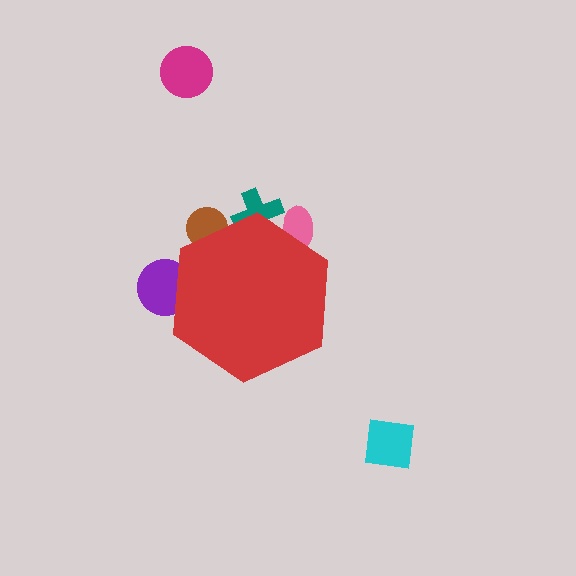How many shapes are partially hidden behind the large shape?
4 shapes are partially hidden.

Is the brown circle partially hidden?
Yes, the brown circle is partially hidden behind the red hexagon.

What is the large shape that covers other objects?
A red hexagon.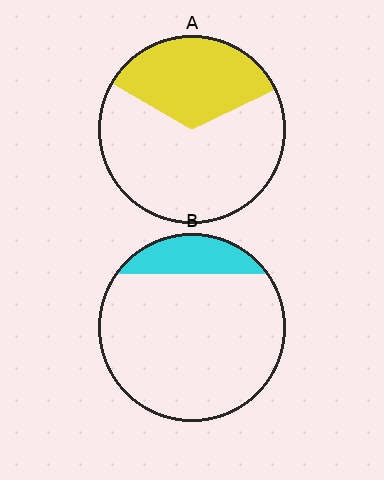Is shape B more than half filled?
No.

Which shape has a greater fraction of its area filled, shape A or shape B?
Shape A.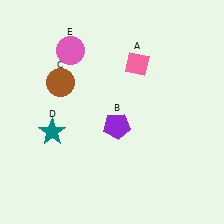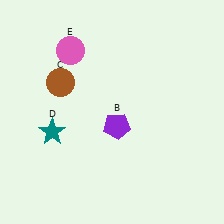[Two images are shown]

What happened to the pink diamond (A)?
The pink diamond (A) was removed in Image 2. It was in the top-right area of Image 1.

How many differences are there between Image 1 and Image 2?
There is 1 difference between the two images.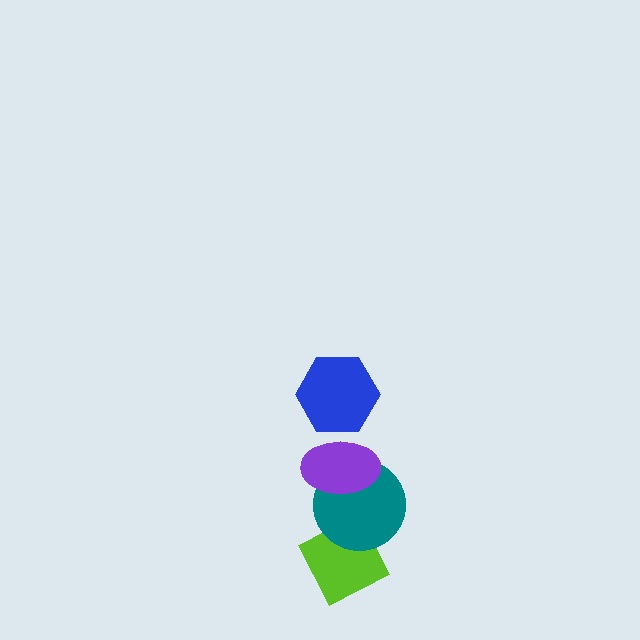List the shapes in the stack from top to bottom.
From top to bottom: the blue hexagon, the purple ellipse, the teal circle, the lime diamond.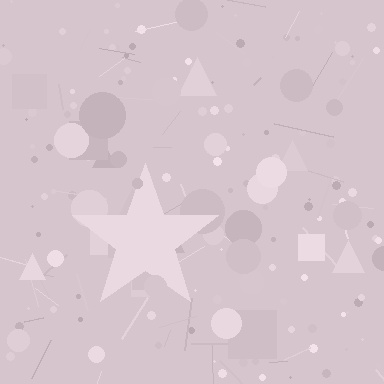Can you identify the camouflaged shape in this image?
The camouflaged shape is a star.